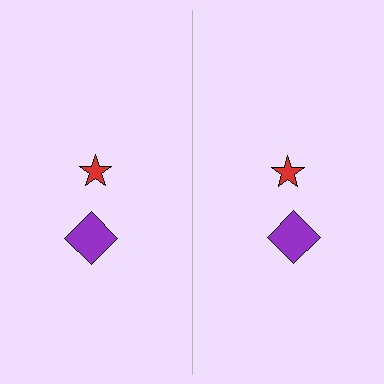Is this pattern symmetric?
Yes, this pattern has bilateral (reflection) symmetry.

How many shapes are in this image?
There are 4 shapes in this image.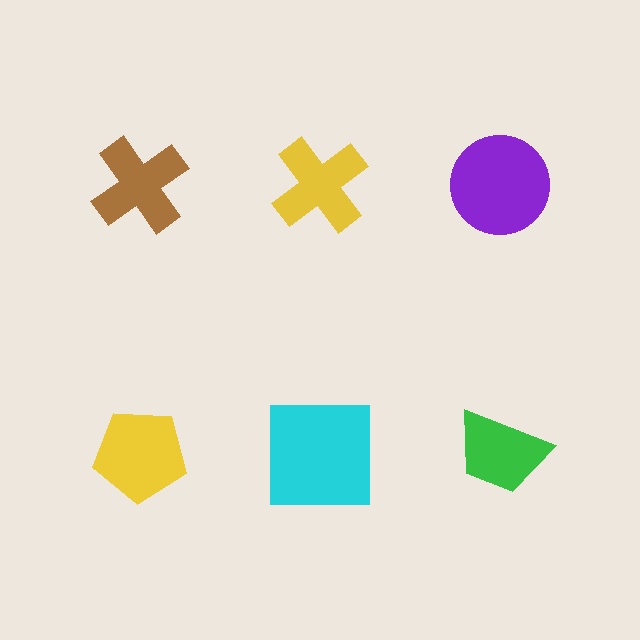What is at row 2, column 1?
A yellow pentagon.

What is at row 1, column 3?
A purple circle.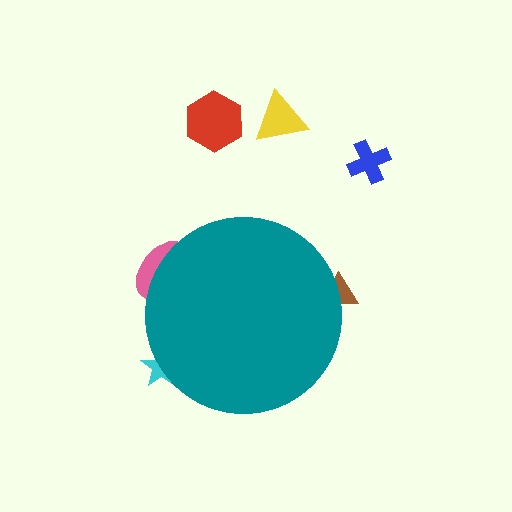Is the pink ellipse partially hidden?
Yes, the pink ellipse is partially hidden behind the teal circle.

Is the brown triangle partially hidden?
Yes, the brown triangle is partially hidden behind the teal circle.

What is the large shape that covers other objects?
A teal circle.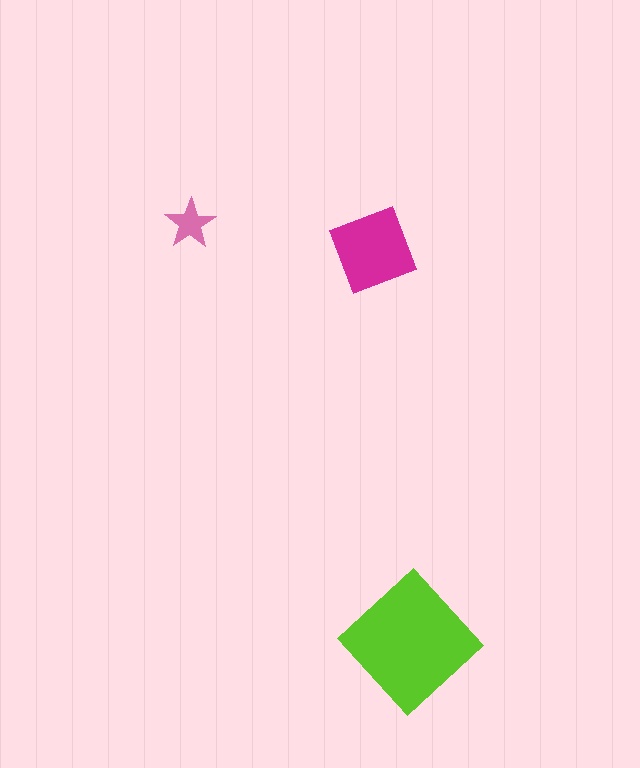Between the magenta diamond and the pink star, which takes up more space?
The magenta diamond.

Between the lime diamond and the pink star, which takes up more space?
The lime diamond.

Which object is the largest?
The lime diamond.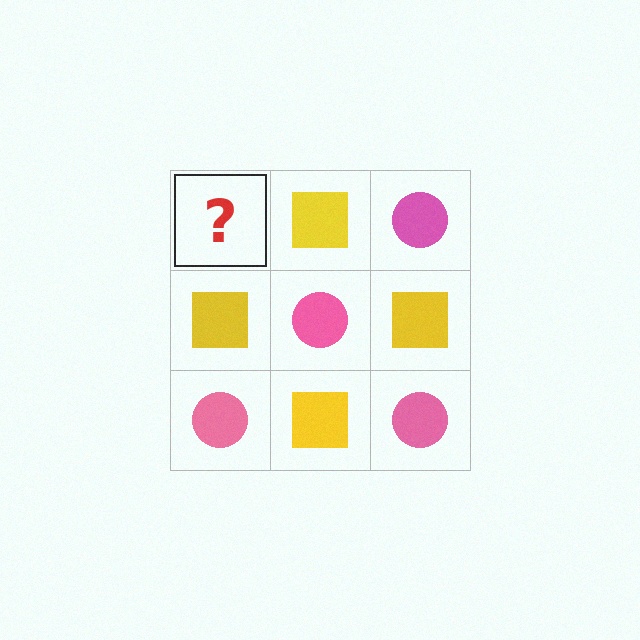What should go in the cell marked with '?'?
The missing cell should contain a pink circle.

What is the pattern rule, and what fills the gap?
The rule is that it alternates pink circle and yellow square in a checkerboard pattern. The gap should be filled with a pink circle.